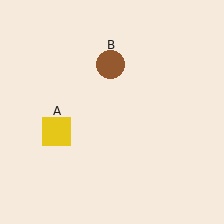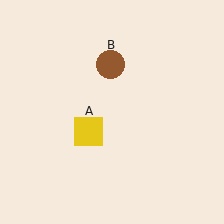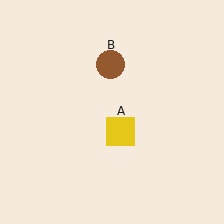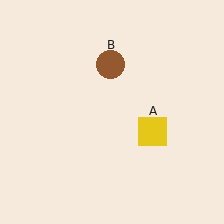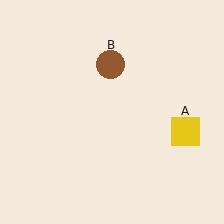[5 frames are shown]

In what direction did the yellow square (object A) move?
The yellow square (object A) moved right.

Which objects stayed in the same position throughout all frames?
Brown circle (object B) remained stationary.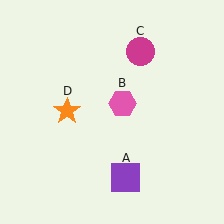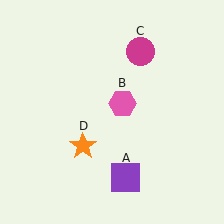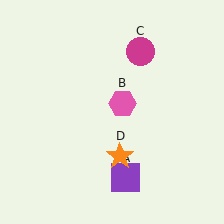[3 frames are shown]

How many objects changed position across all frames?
1 object changed position: orange star (object D).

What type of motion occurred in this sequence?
The orange star (object D) rotated counterclockwise around the center of the scene.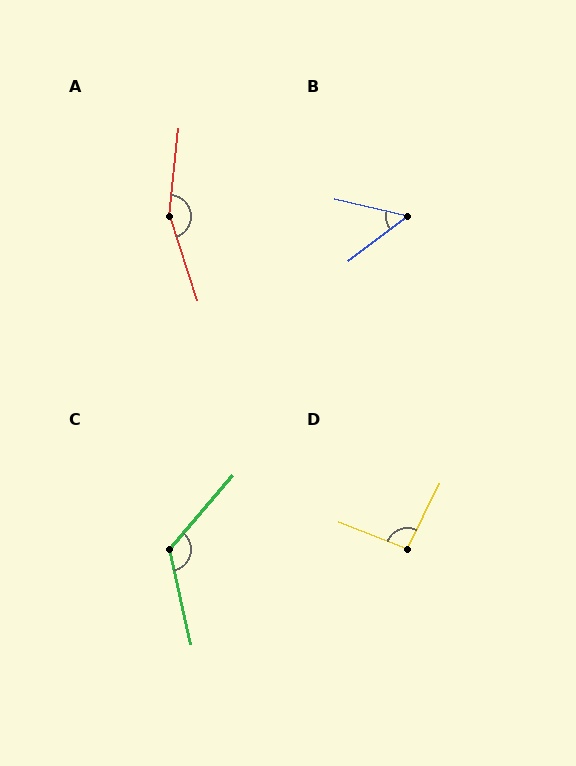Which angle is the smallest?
B, at approximately 50 degrees.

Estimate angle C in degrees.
Approximately 127 degrees.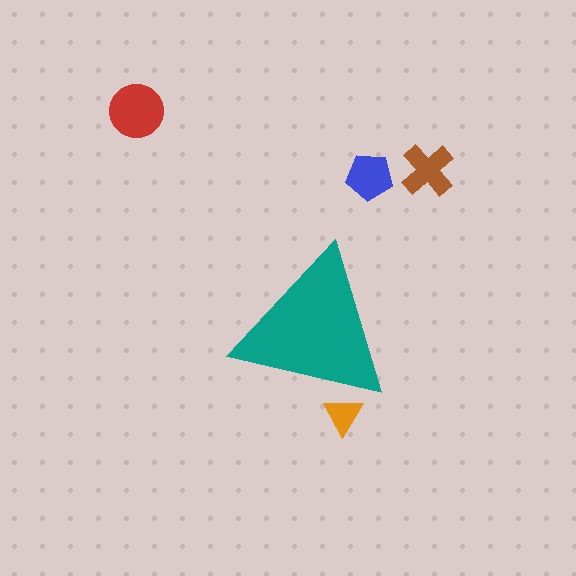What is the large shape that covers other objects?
A teal triangle.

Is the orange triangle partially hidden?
Yes, the orange triangle is partially hidden behind the teal triangle.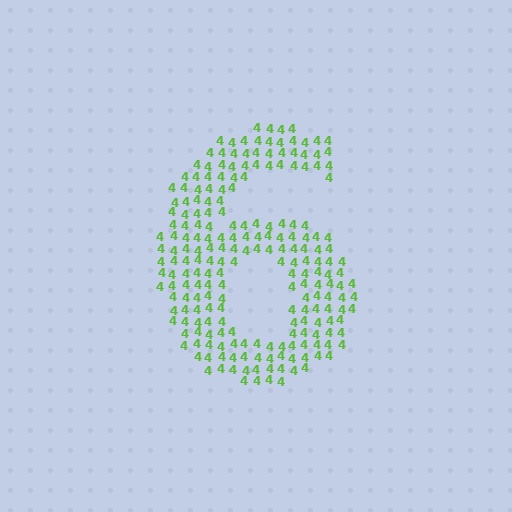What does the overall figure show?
The overall figure shows the digit 6.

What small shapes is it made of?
It is made of small digit 4's.